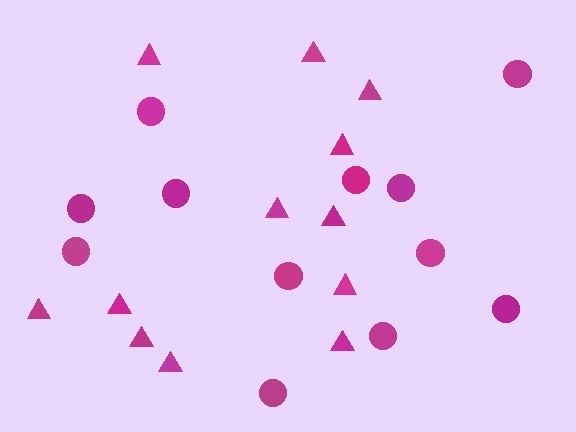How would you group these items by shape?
There are 2 groups: one group of triangles (12) and one group of circles (12).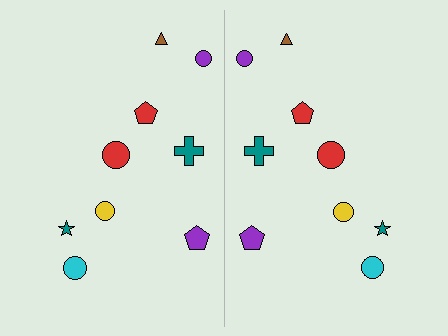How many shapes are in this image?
There are 18 shapes in this image.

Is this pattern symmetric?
Yes, this pattern has bilateral (reflection) symmetry.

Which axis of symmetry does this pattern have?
The pattern has a vertical axis of symmetry running through the center of the image.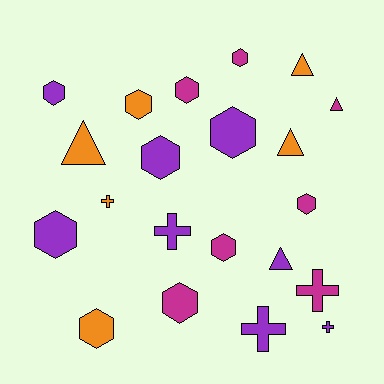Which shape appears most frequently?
Hexagon, with 11 objects.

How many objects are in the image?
There are 21 objects.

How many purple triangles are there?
There is 1 purple triangle.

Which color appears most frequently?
Purple, with 8 objects.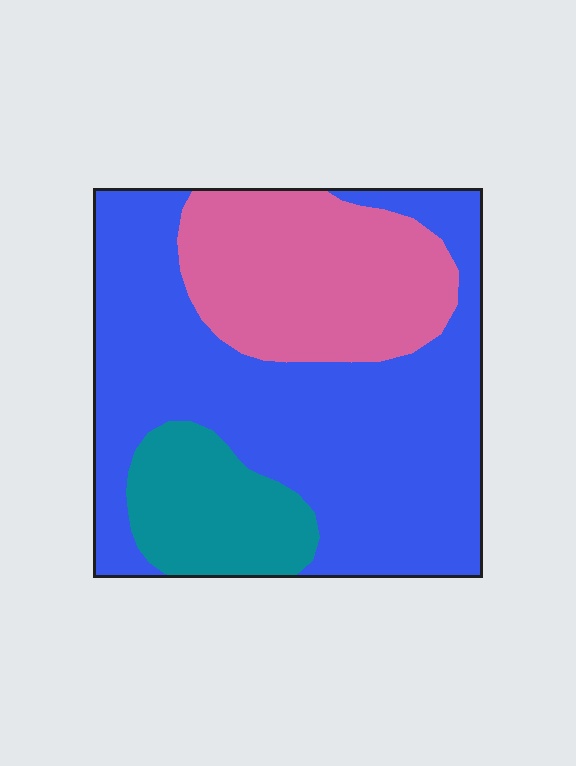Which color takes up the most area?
Blue, at roughly 60%.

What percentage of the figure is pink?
Pink covers 27% of the figure.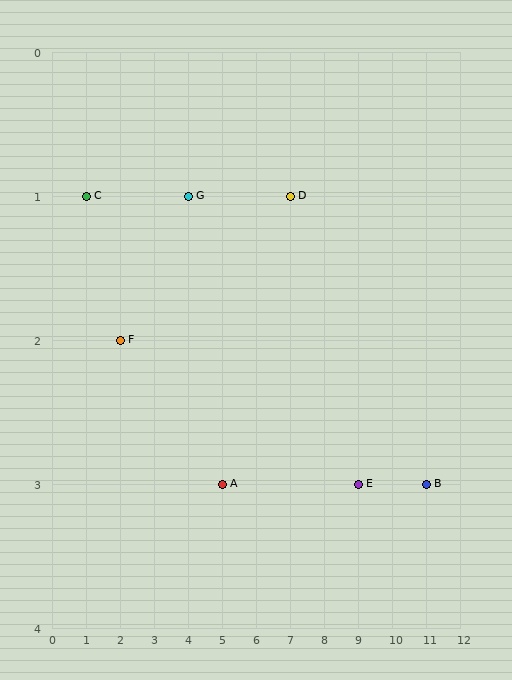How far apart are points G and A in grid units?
Points G and A are 1 column and 2 rows apart (about 2.2 grid units diagonally).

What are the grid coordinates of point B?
Point B is at grid coordinates (11, 3).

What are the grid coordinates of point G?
Point G is at grid coordinates (4, 1).